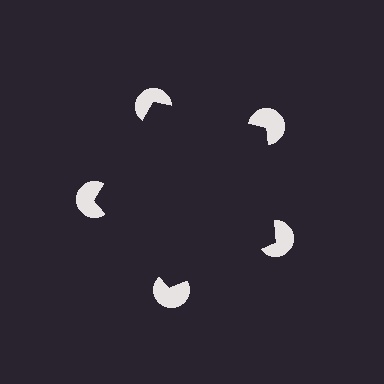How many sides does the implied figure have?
5 sides.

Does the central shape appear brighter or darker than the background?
It typically appears slightly darker than the background, even though no actual brightness change is drawn.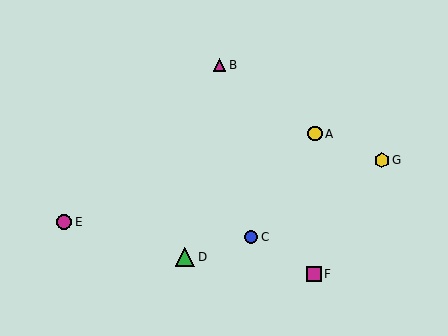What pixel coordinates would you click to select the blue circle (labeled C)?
Click at (251, 237) to select the blue circle C.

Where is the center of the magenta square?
The center of the magenta square is at (314, 274).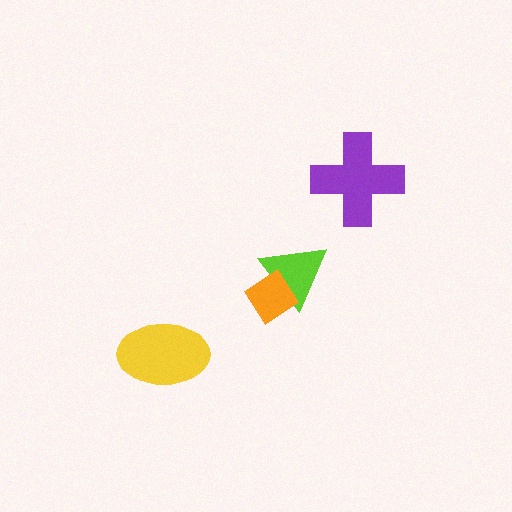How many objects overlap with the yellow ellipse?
0 objects overlap with the yellow ellipse.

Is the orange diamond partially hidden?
No, no other shape covers it.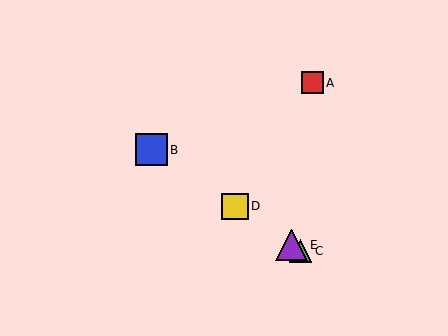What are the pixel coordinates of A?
Object A is at (312, 83).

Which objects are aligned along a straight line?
Objects B, C, D, E are aligned along a straight line.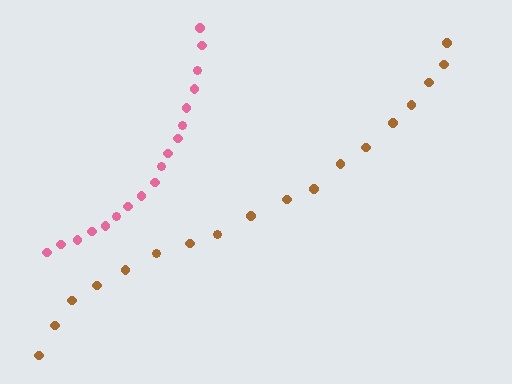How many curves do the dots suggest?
There are 2 distinct paths.